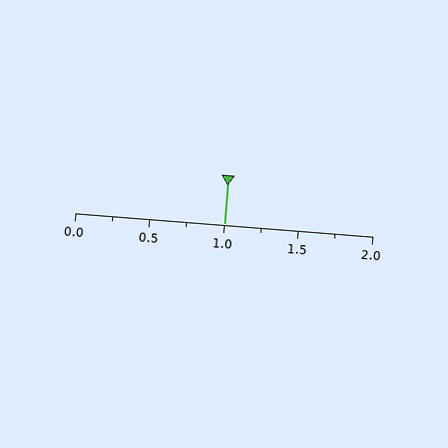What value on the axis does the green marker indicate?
The marker indicates approximately 1.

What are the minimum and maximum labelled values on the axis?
The axis runs from 0.0 to 2.0.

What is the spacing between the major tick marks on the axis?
The major ticks are spaced 0.5 apart.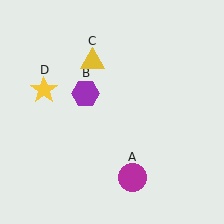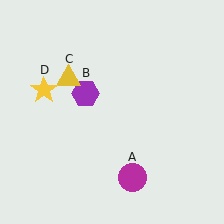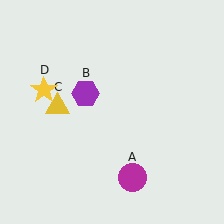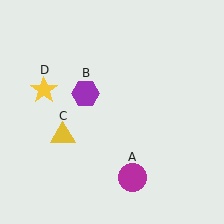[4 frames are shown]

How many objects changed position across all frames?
1 object changed position: yellow triangle (object C).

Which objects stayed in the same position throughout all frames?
Magenta circle (object A) and purple hexagon (object B) and yellow star (object D) remained stationary.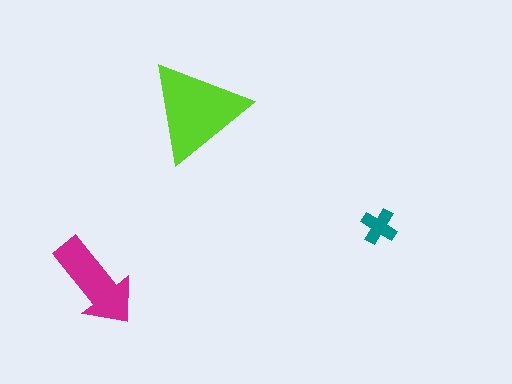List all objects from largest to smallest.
The lime triangle, the magenta arrow, the teal cross.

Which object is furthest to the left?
The magenta arrow is leftmost.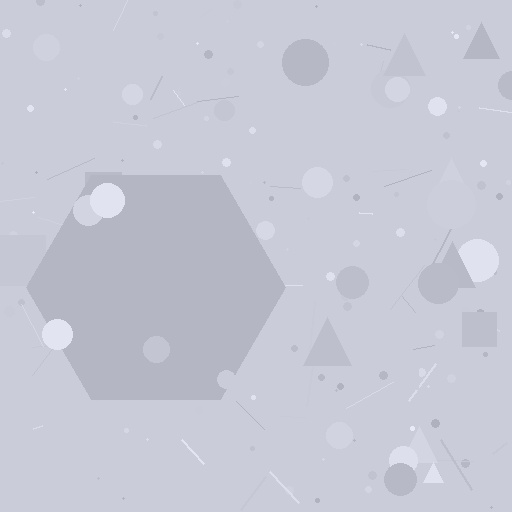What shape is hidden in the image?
A hexagon is hidden in the image.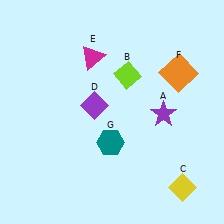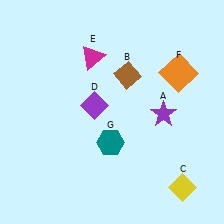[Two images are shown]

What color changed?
The diamond (B) changed from lime in Image 1 to brown in Image 2.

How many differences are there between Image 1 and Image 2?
There is 1 difference between the two images.